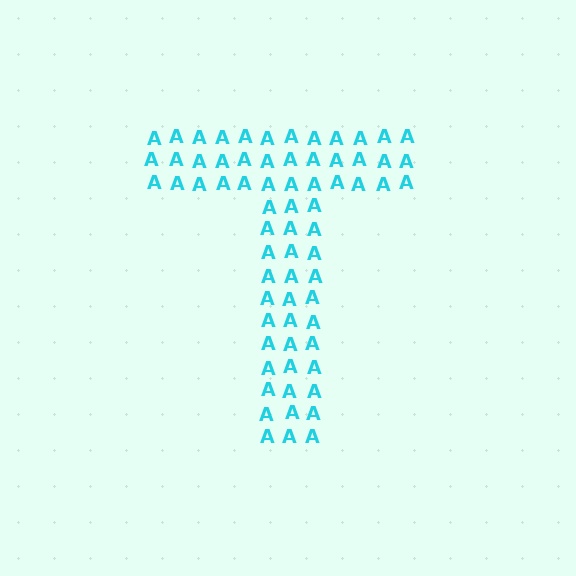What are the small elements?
The small elements are letter A's.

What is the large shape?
The large shape is the letter T.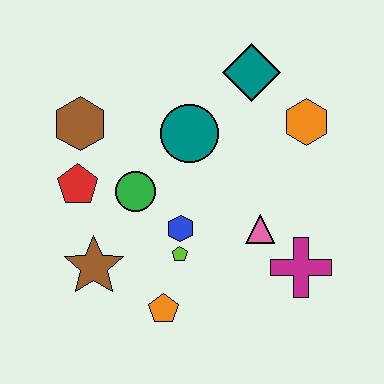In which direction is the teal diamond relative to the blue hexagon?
The teal diamond is above the blue hexagon.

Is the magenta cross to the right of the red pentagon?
Yes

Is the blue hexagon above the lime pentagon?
Yes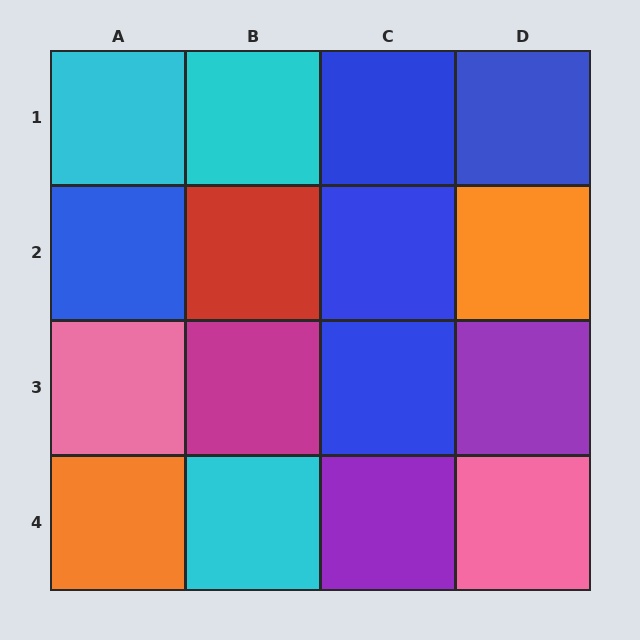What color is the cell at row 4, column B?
Cyan.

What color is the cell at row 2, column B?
Red.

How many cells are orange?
2 cells are orange.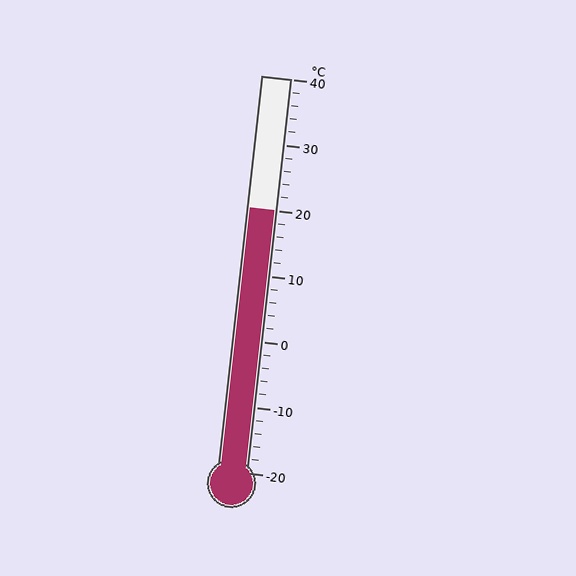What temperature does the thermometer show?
The thermometer shows approximately 20°C.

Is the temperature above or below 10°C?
The temperature is above 10°C.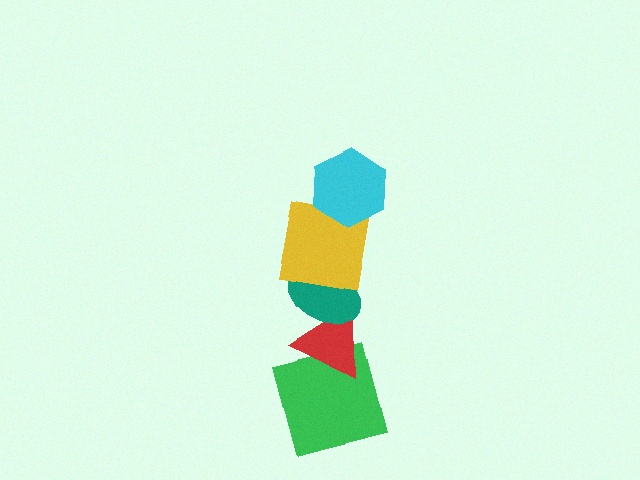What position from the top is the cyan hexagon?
The cyan hexagon is 1st from the top.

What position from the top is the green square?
The green square is 5th from the top.